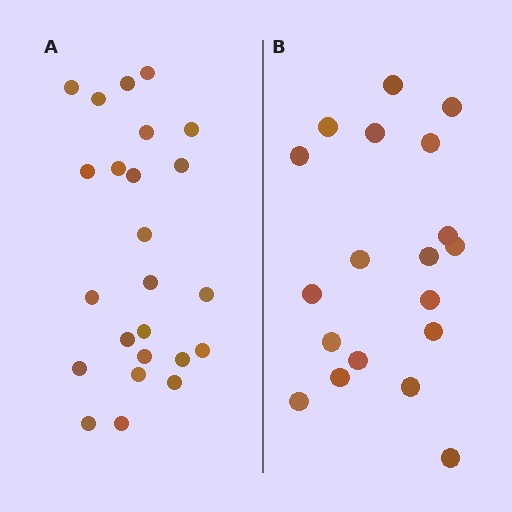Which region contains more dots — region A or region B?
Region A (the left region) has more dots.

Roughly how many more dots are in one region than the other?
Region A has about 5 more dots than region B.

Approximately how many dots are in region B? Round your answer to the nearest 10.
About 20 dots. (The exact count is 19, which rounds to 20.)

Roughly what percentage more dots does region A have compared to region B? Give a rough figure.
About 25% more.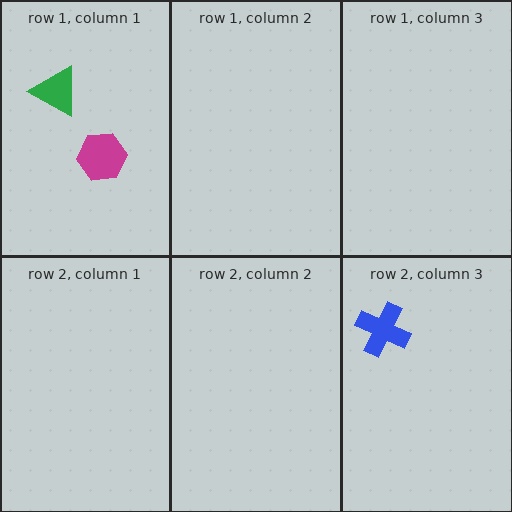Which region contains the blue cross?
The row 2, column 3 region.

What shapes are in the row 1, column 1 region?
The magenta hexagon, the green triangle.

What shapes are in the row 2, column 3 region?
The blue cross.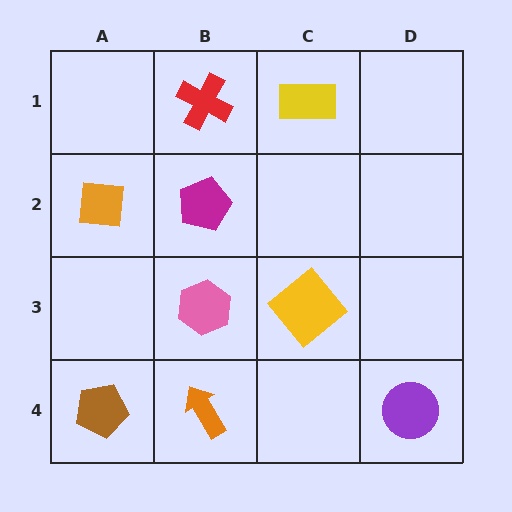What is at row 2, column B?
A magenta pentagon.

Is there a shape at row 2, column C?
No, that cell is empty.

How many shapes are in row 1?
2 shapes.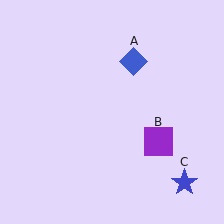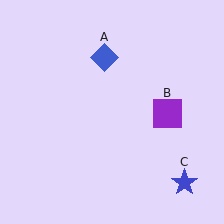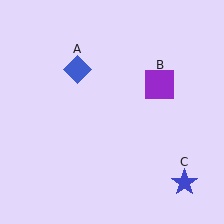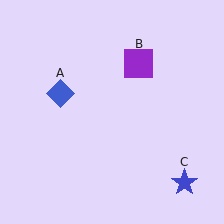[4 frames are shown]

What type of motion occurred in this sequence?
The blue diamond (object A), purple square (object B) rotated counterclockwise around the center of the scene.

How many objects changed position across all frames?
2 objects changed position: blue diamond (object A), purple square (object B).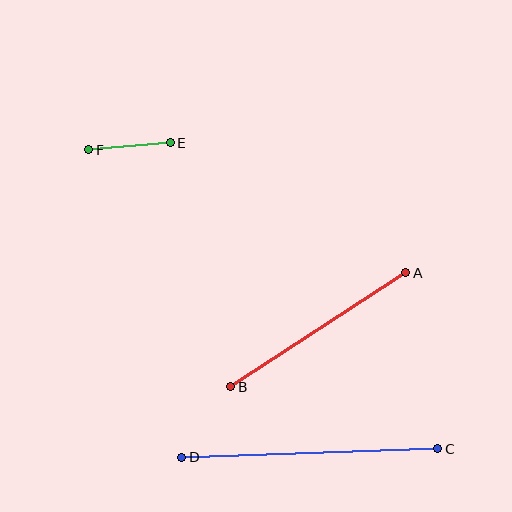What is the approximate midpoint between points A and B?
The midpoint is at approximately (318, 330) pixels.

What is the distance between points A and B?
The distance is approximately 209 pixels.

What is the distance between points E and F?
The distance is approximately 82 pixels.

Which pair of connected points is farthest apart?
Points C and D are farthest apart.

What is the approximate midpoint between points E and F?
The midpoint is at approximately (130, 146) pixels.